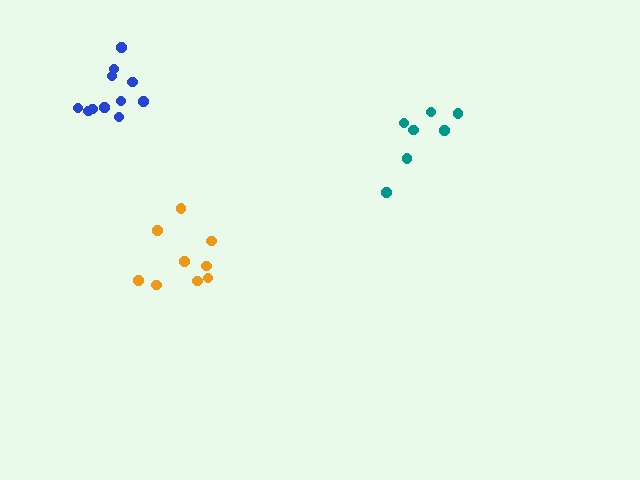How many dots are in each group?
Group 1: 9 dots, Group 2: 11 dots, Group 3: 7 dots (27 total).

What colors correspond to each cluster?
The clusters are colored: orange, blue, teal.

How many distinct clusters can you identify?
There are 3 distinct clusters.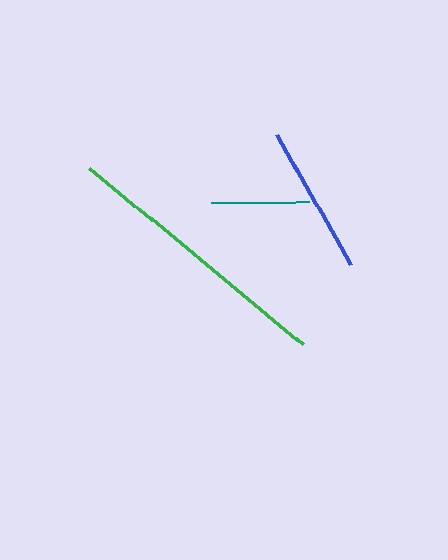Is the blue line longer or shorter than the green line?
The green line is longer than the blue line.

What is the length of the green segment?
The green segment is approximately 278 pixels long.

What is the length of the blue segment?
The blue segment is approximately 150 pixels long.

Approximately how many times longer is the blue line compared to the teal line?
The blue line is approximately 1.5 times the length of the teal line.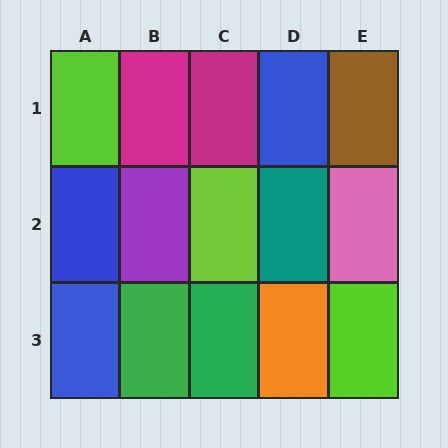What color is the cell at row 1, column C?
Magenta.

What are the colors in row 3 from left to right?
Blue, green, green, orange, lime.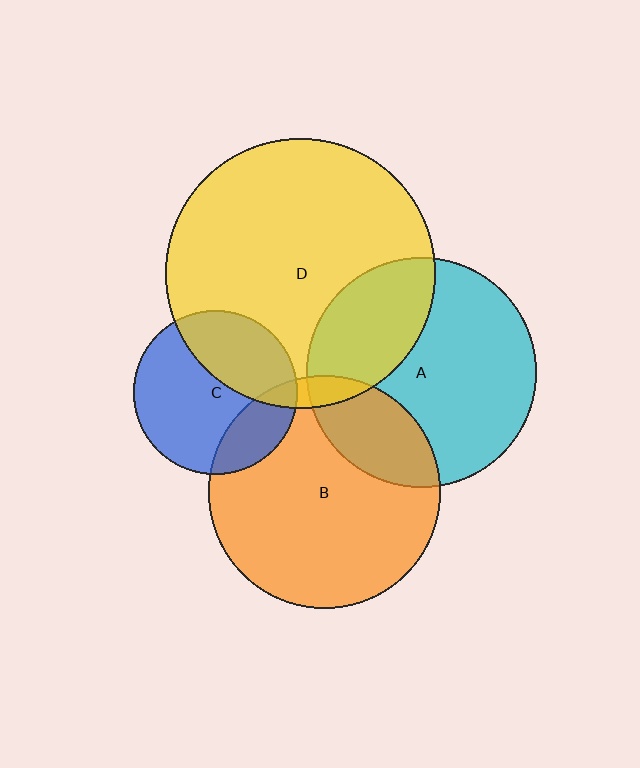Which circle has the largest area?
Circle D (yellow).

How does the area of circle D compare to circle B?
Approximately 1.3 times.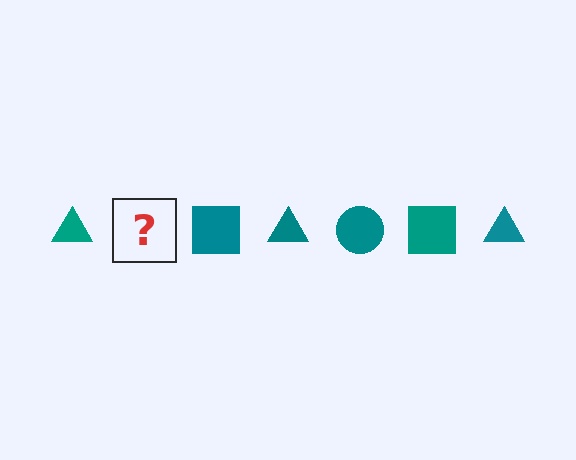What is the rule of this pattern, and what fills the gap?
The rule is that the pattern cycles through triangle, circle, square shapes in teal. The gap should be filled with a teal circle.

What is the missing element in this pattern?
The missing element is a teal circle.